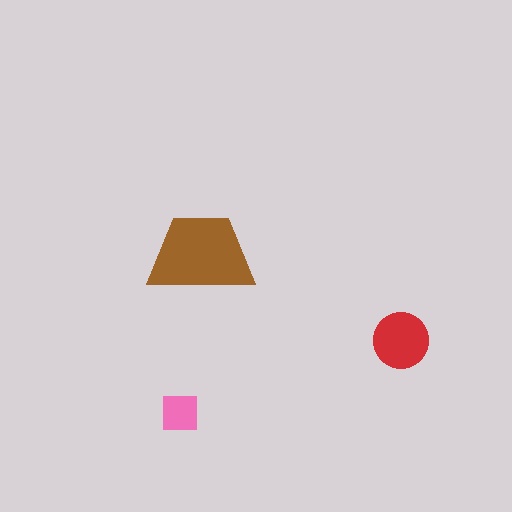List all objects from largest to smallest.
The brown trapezoid, the red circle, the pink square.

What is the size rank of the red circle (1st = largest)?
2nd.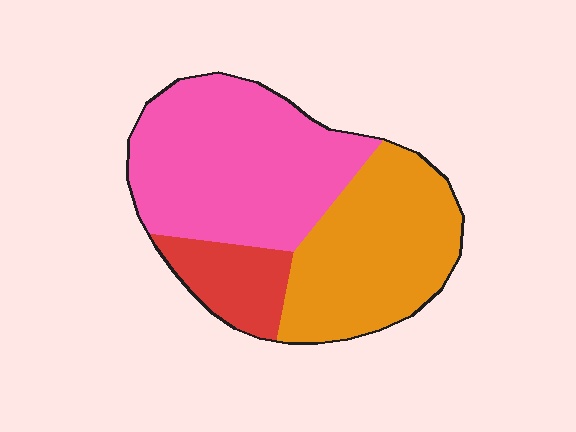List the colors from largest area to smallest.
From largest to smallest: pink, orange, red.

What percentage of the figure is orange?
Orange covers 38% of the figure.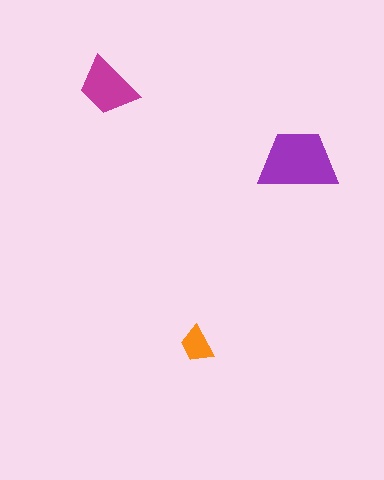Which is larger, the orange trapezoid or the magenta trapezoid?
The magenta one.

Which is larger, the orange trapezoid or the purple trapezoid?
The purple one.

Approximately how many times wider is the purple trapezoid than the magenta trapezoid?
About 1.5 times wider.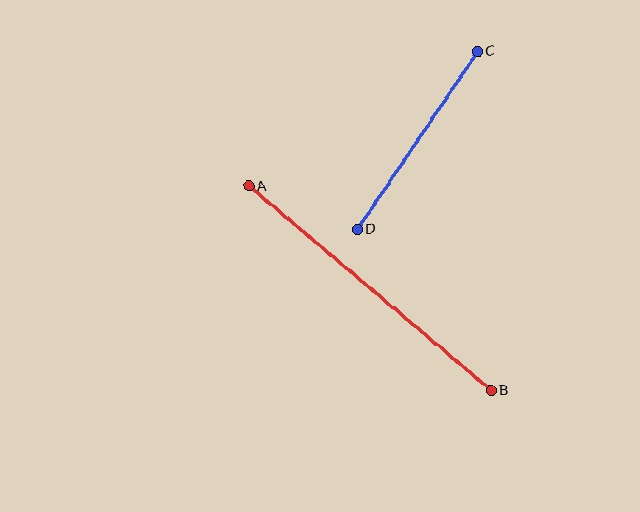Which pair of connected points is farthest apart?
Points A and B are farthest apart.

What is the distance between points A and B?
The distance is approximately 317 pixels.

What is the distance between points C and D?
The distance is approximately 215 pixels.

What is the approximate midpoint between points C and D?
The midpoint is at approximately (417, 141) pixels.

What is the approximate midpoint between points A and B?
The midpoint is at approximately (370, 288) pixels.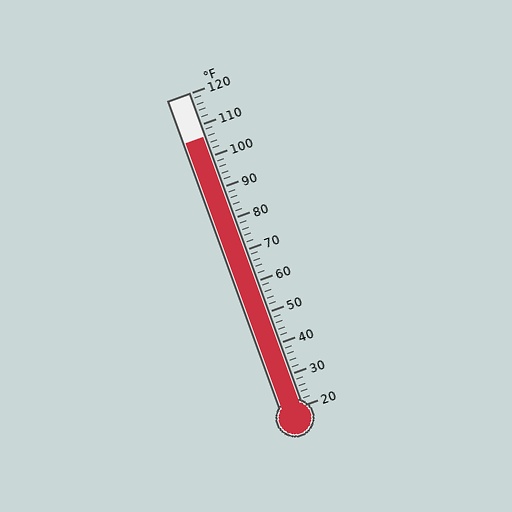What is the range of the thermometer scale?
The thermometer scale ranges from 20°F to 120°F.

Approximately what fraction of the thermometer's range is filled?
The thermometer is filled to approximately 85% of its range.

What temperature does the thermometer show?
The thermometer shows approximately 106°F.